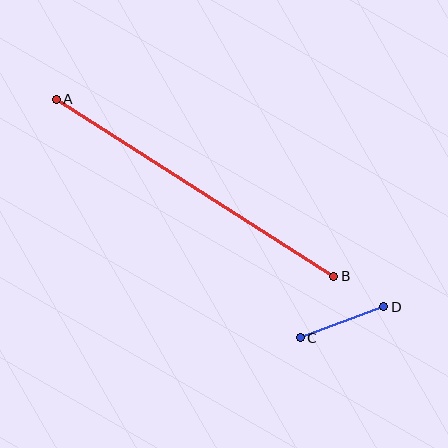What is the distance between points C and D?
The distance is approximately 89 pixels.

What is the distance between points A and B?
The distance is approximately 329 pixels.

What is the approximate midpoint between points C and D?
The midpoint is at approximately (342, 322) pixels.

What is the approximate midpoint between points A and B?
The midpoint is at approximately (195, 188) pixels.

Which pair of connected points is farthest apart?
Points A and B are farthest apart.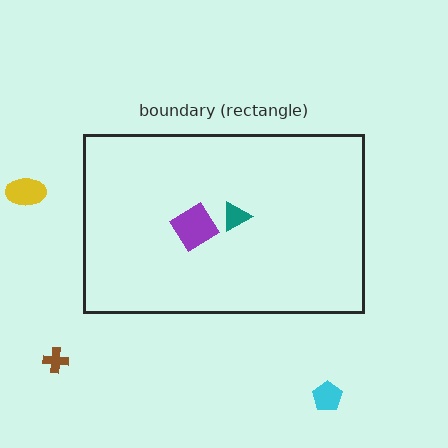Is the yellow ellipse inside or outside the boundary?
Outside.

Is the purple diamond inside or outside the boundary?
Inside.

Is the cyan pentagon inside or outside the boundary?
Outside.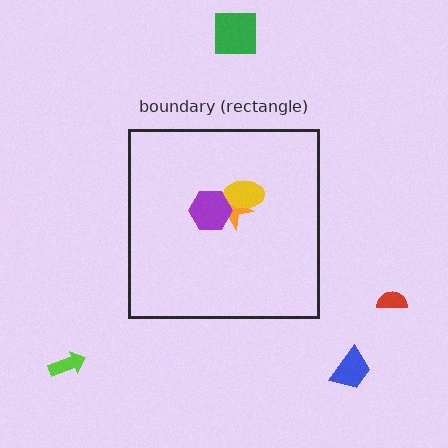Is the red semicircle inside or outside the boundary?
Outside.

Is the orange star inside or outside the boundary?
Inside.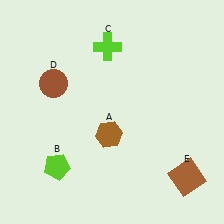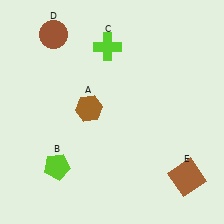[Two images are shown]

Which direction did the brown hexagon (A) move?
The brown hexagon (A) moved up.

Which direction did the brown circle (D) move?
The brown circle (D) moved up.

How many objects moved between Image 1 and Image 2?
2 objects moved between the two images.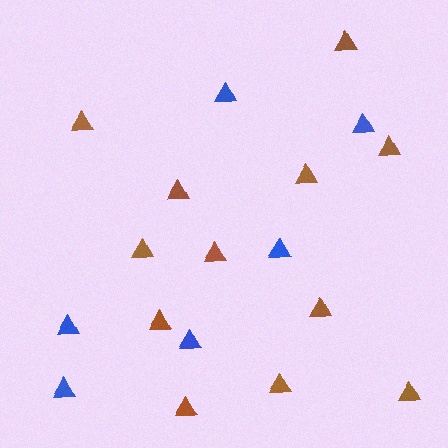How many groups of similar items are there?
There are 2 groups: one group of blue triangles (6) and one group of brown triangles (12).